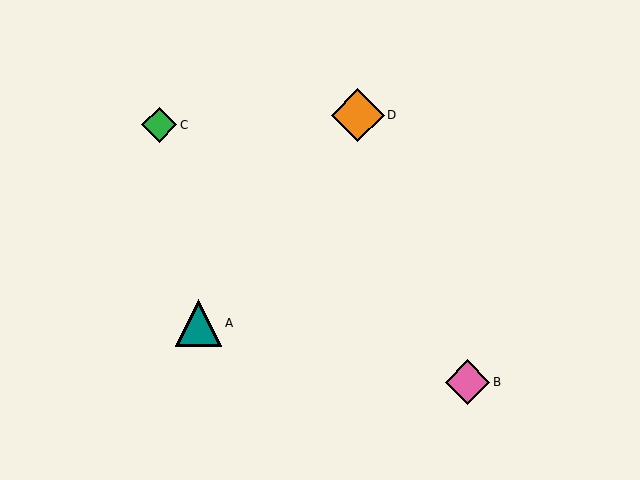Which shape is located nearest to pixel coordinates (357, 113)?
The orange diamond (labeled D) at (358, 115) is nearest to that location.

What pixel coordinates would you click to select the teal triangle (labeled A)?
Click at (198, 323) to select the teal triangle A.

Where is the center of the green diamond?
The center of the green diamond is at (159, 125).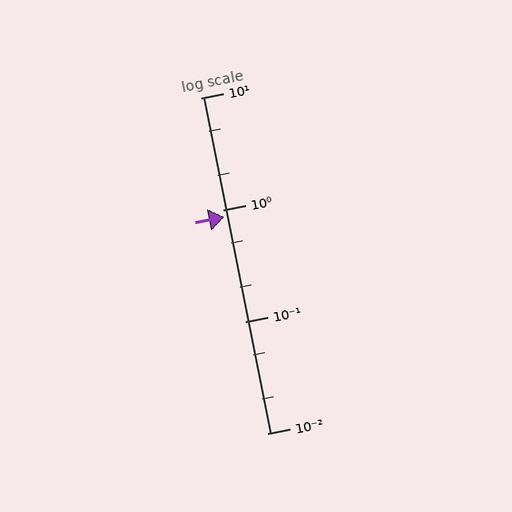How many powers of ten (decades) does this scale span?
The scale spans 3 decades, from 0.01 to 10.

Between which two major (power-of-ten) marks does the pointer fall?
The pointer is between 0.1 and 1.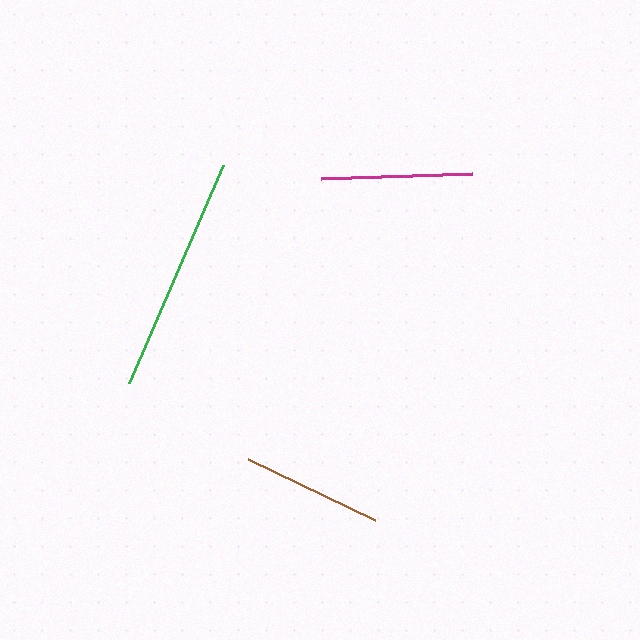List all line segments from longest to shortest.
From longest to shortest: green, magenta, brown.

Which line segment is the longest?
The green line is the longest at approximately 238 pixels.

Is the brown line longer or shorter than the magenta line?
The magenta line is longer than the brown line.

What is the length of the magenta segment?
The magenta segment is approximately 151 pixels long.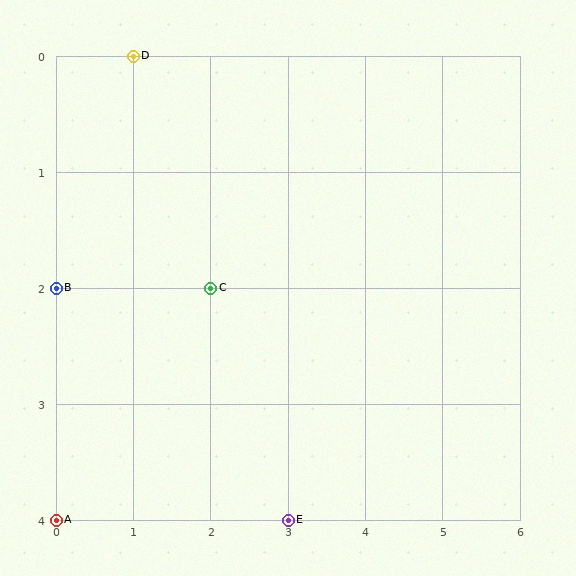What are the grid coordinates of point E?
Point E is at grid coordinates (3, 4).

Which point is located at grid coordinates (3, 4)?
Point E is at (3, 4).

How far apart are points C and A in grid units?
Points C and A are 2 columns and 2 rows apart (about 2.8 grid units diagonally).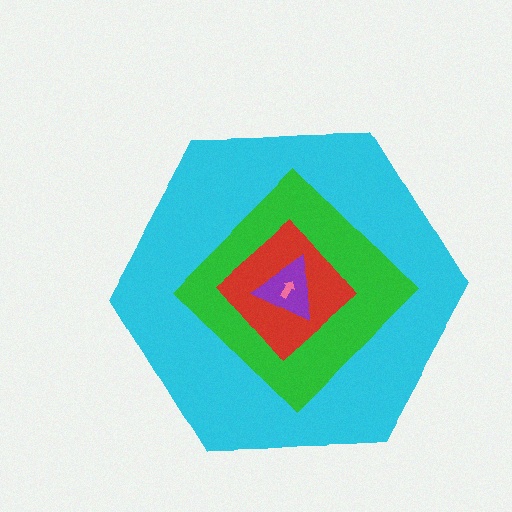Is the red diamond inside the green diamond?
Yes.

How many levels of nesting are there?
5.